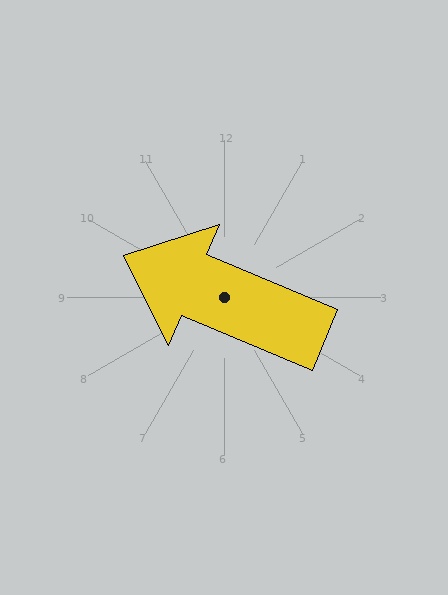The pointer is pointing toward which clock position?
Roughly 10 o'clock.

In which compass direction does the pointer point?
Northwest.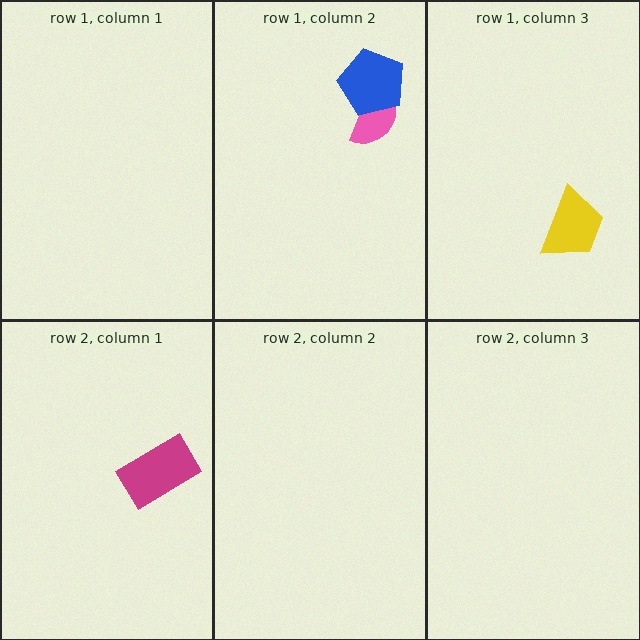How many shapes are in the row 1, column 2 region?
2.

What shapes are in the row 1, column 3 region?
The yellow trapezoid.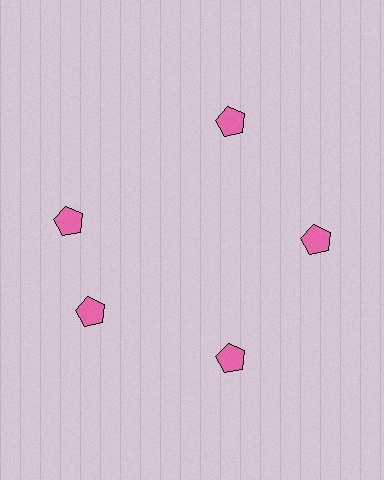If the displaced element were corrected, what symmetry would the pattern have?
It would have 5-fold rotational symmetry — the pattern would map onto itself every 72 degrees.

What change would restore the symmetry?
The symmetry would be restored by rotating it back into even spacing with its neighbors so that all 5 pentagons sit at equal angles and equal distance from the center.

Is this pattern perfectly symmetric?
No. The 5 pink pentagons are arranged in a ring, but one element near the 10 o'clock position is rotated out of alignment along the ring, breaking the 5-fold rotational symmetry.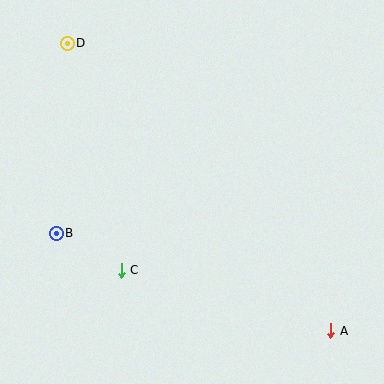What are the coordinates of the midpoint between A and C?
The midpoint between A and C is at (226, 300).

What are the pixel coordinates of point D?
Point D is at (67, 43).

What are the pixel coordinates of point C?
Point C is at (121, 270).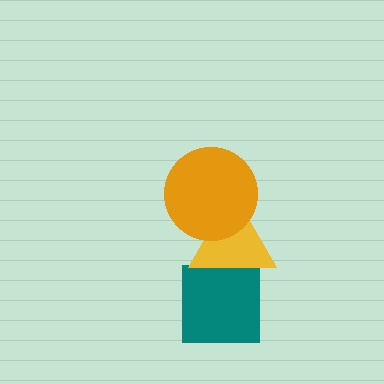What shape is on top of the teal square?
The yellow triangle is on top of the teal square.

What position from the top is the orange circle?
The orange circle is 1st from the top.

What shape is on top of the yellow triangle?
The orange circle is on top of the yellow triangle.